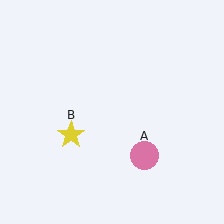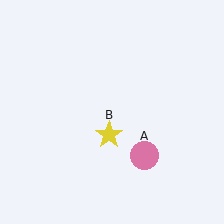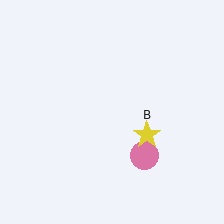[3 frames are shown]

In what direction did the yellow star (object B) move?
The yellow star (object B) moved right.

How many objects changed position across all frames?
1 object changed position: yellow star (object B).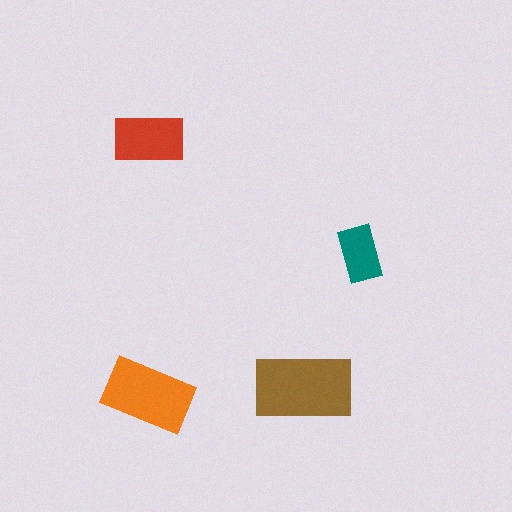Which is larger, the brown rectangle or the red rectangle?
The brown one.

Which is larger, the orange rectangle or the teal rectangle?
The orange one.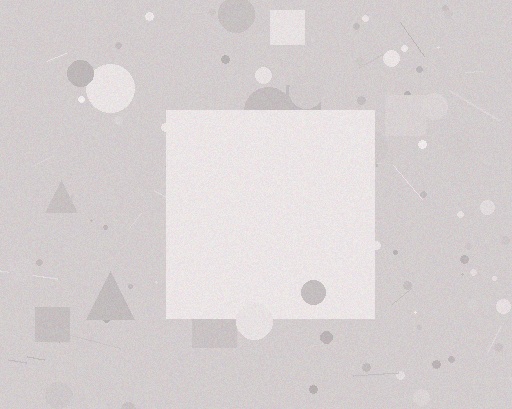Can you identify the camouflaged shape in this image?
The camouflaged shape is a square.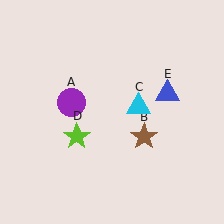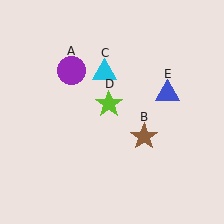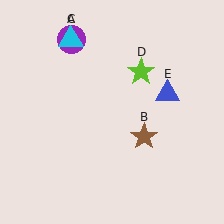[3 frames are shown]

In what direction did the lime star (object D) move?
The lime star (object D) moved up and to the right.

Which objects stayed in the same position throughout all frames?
Brown star (object B) and blue triangle (object E) remained stationary.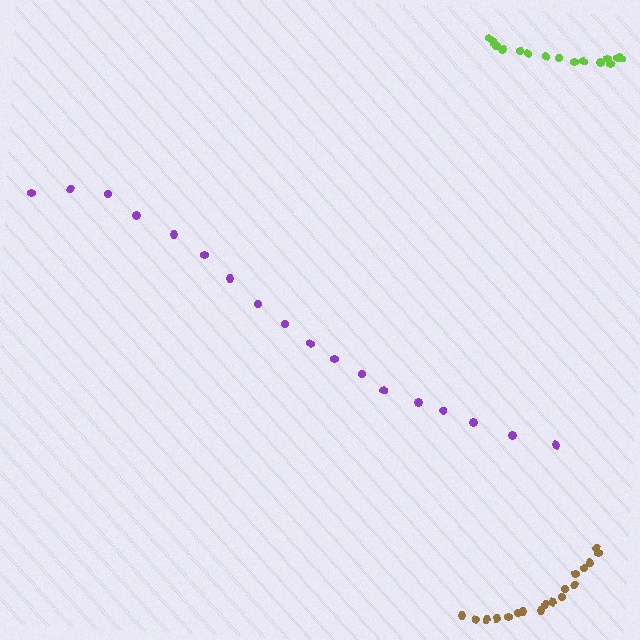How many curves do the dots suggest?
There are 3 distinct paths.